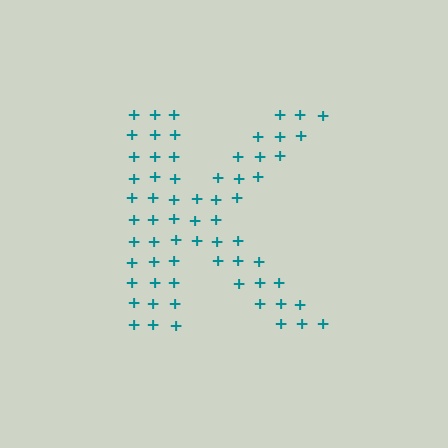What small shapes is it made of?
It is made of small plus signs.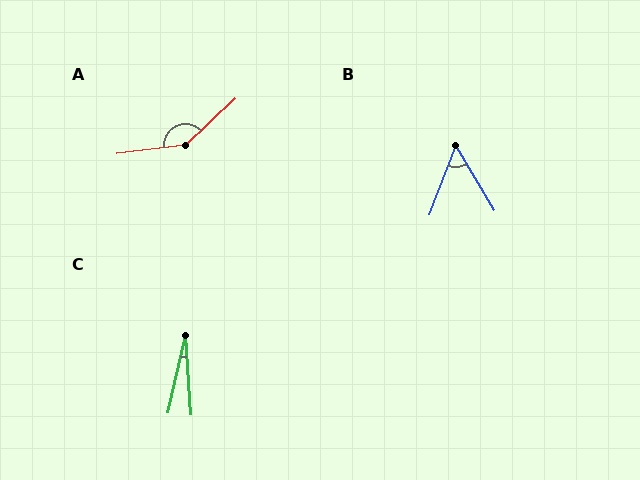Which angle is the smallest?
C, at approximately 17 degrees.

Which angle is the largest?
A, at approximately 144 degrees.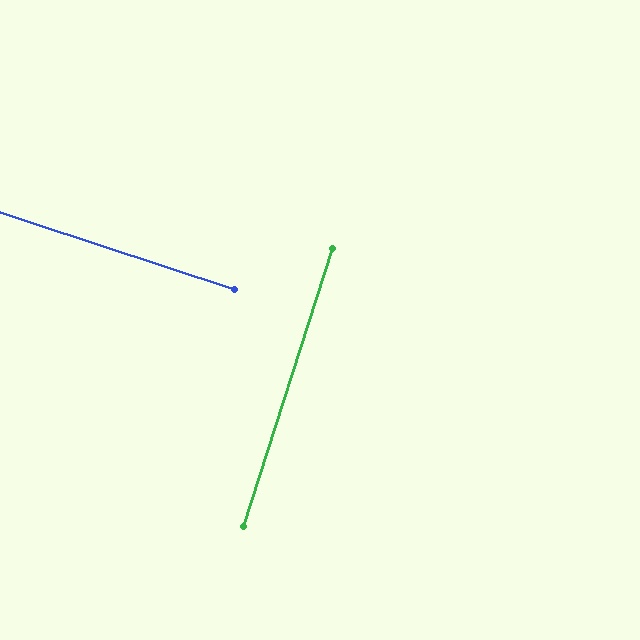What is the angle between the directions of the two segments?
Approximately 90 degrees.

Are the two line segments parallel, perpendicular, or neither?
Perpendicular — they meet at approximately 90°.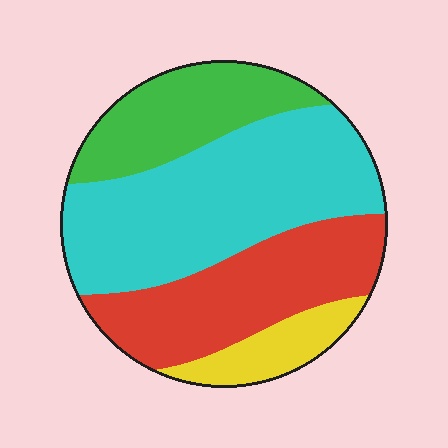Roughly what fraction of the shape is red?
Red covers 28% of the shape.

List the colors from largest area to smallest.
From largest to smallest: cyan, red, green, yellow.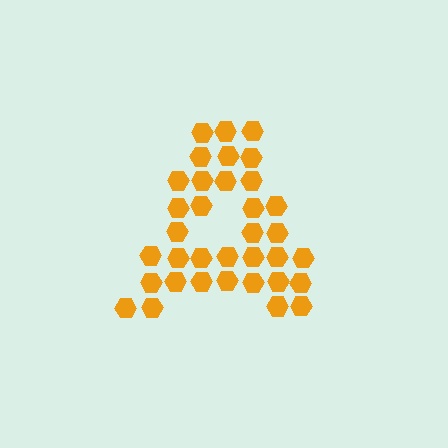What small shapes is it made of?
It is made of small hexagons.